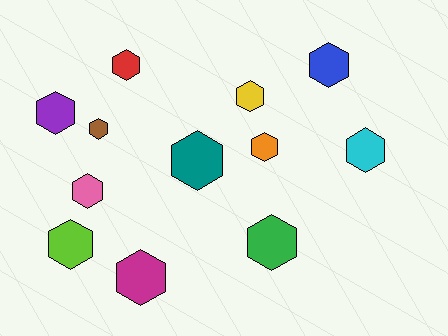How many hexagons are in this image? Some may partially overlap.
There are 12 hexagons.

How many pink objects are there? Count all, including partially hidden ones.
There is 1 pink object.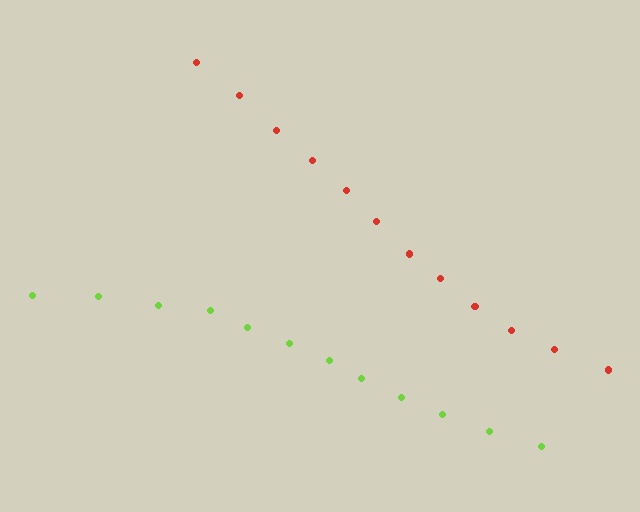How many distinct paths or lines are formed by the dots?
There are 2 distinct paths.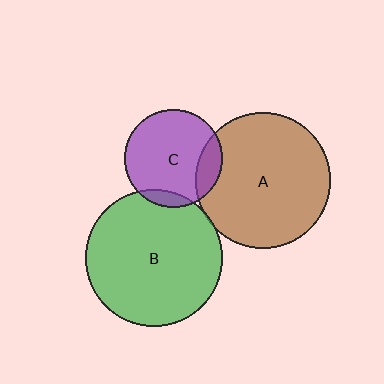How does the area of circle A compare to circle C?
Approximately 1.9 times.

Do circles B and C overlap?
Yes.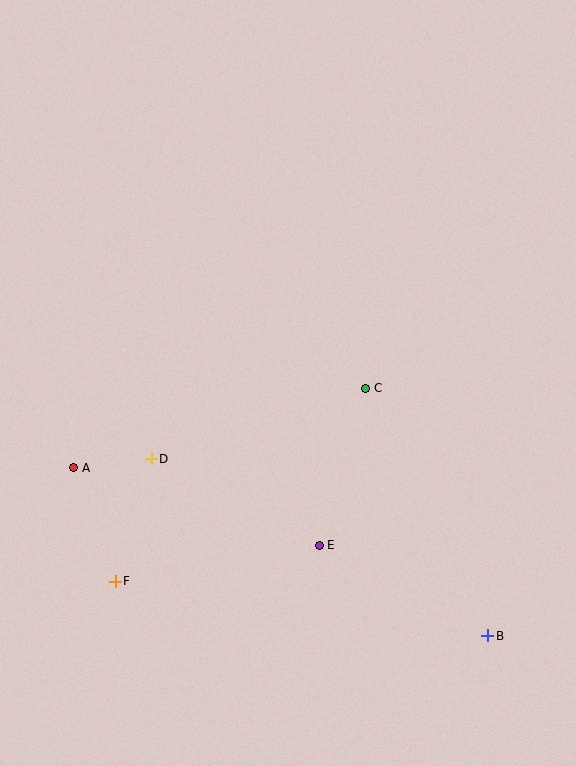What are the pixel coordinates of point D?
Point D is at (151, 459).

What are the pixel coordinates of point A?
Point A is at (74, 468).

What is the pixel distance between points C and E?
The distance between C and E is 164 pixels.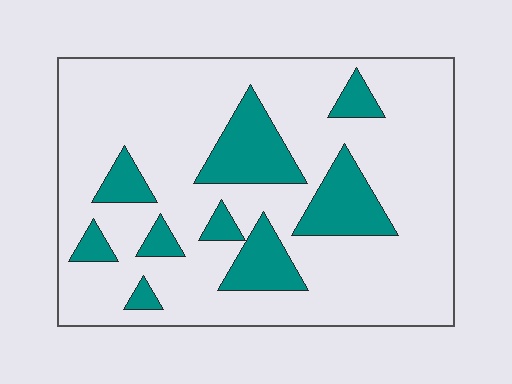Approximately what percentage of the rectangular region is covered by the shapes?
Approximately 20%.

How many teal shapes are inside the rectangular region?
9.